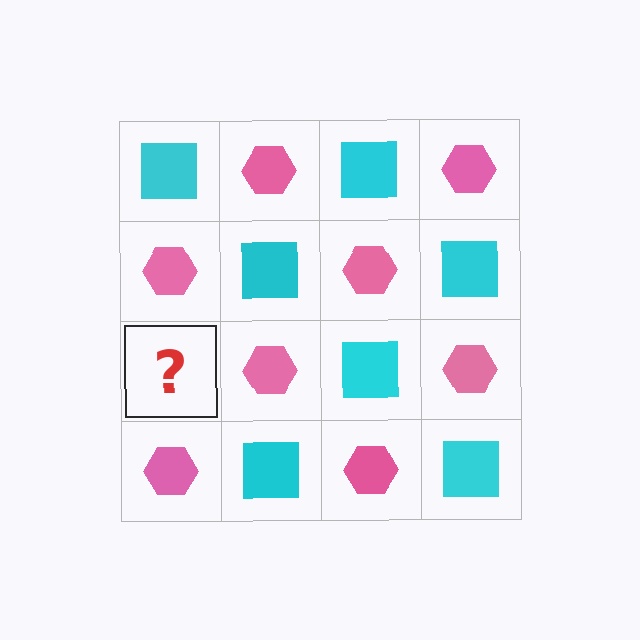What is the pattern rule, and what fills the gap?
The rule is that it alternates cyan square and pink hexagon in a checkerboard pattern. The gap should be filled with a cyan square.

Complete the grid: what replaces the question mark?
The question mark should be replaced with a cyan square.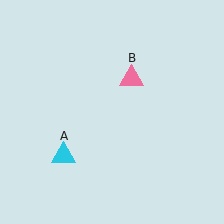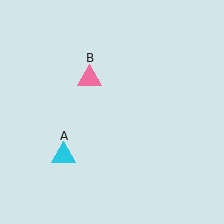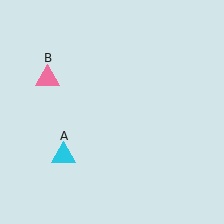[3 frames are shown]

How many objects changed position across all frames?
1 object changed position: pink triangle (object B).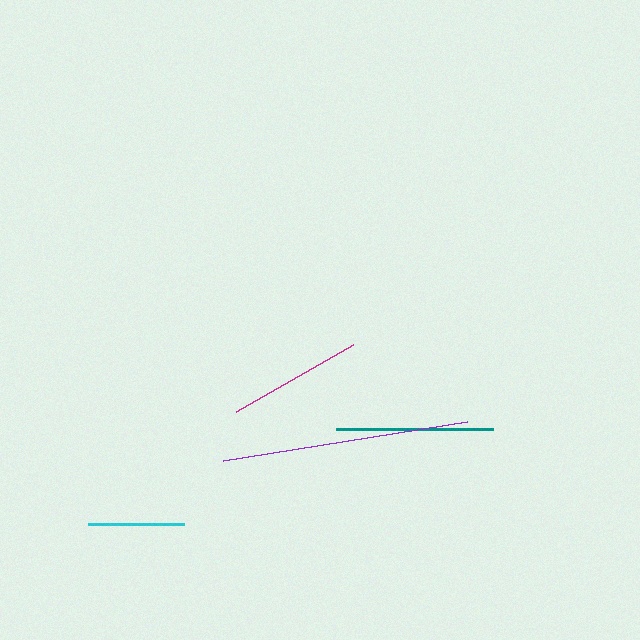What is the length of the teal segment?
The teal segment is approximately 157 pixels long.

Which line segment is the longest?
The purple line is the longest at approximately 247 pixels.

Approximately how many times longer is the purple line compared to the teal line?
The purple line is approximately 1.6 times the length of the teal line.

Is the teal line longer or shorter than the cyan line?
The teal line is longer than the cyan line.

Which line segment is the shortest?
The cyan line is the shortest at approximately 96 pixels.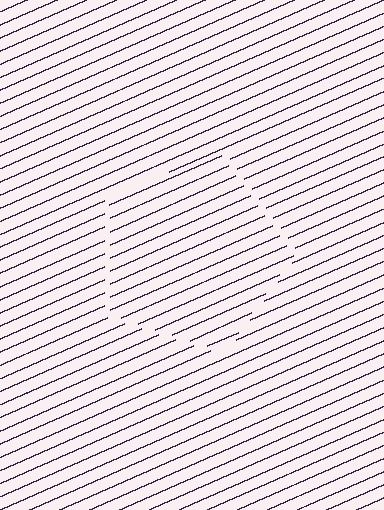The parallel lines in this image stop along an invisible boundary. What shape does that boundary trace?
An illusory pentagon. The interior of the shape contains the same grating, shifted by half a period — the contour is defined by the phase discontinuity where line-ends from the inner and outer gratings abut.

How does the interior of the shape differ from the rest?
The interior of the shape contains the same grating, shifted by half a period — the contour is defined by the phase discontinuity where line-ends from the inner and outer gratings abut.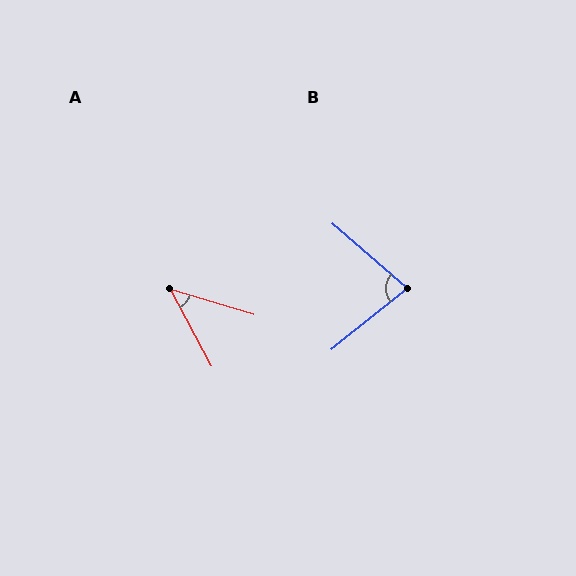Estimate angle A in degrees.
Approximately 45 degrees.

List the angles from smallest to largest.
A (45°), B (80°).